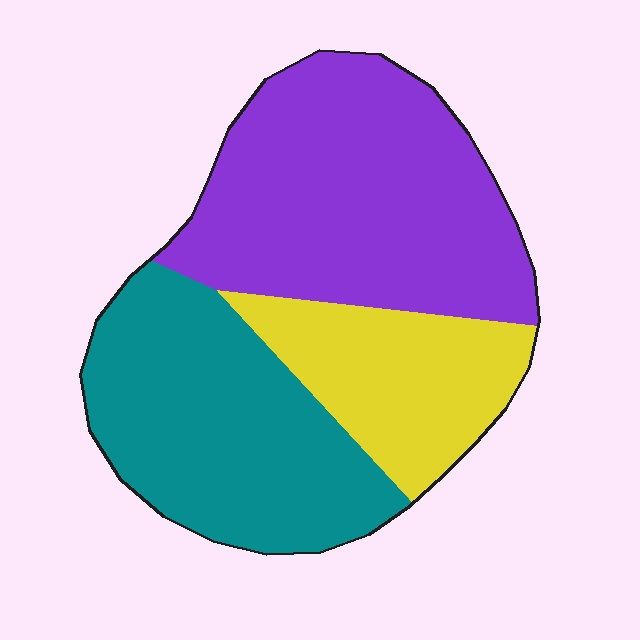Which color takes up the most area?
Purple, at roughly 45%.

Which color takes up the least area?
Yellow, at roughly 20%.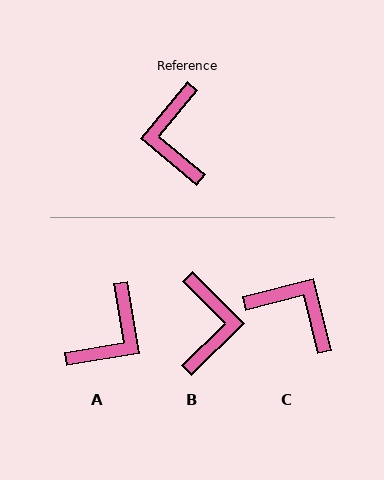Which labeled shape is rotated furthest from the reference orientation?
B, about 174 degrees away.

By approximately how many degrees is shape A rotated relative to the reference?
Approximately 139 degrees counter-clockwise.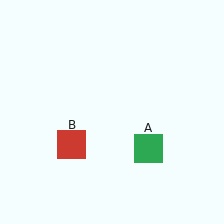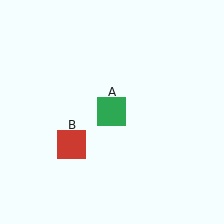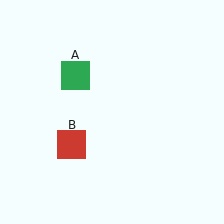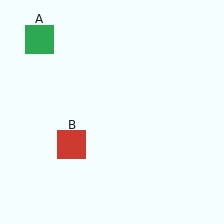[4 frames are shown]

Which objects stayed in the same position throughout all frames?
Red square (object B) remained stationary.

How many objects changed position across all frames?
1 object changed position: green square (object A).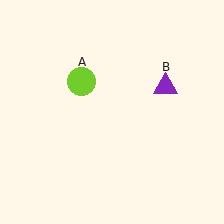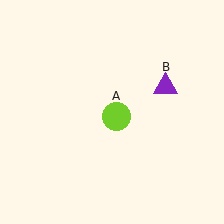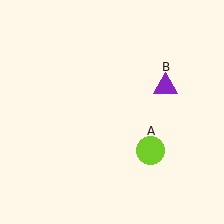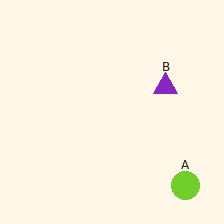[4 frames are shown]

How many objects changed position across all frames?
1 object changed position: lime circle (object A).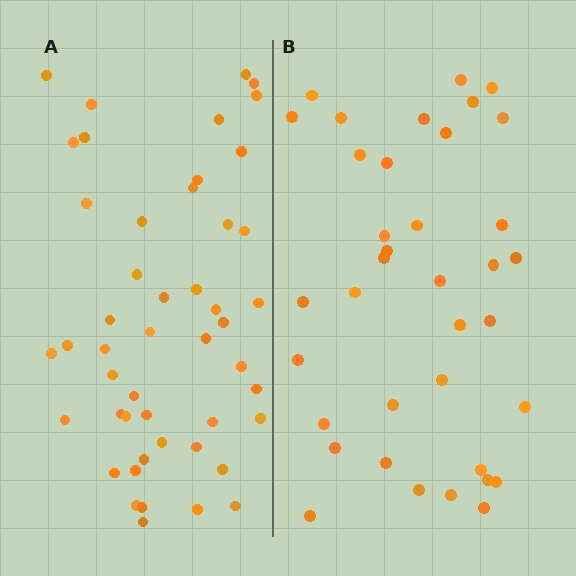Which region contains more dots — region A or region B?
Region A (the left region) has more dots.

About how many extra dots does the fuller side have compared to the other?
Region A has roughly 12 or so more dots than region B.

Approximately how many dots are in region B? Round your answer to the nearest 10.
About 40 dots. (The exact count is 37, which rounds to 40.)